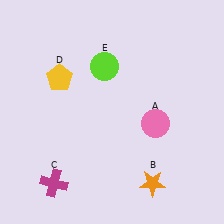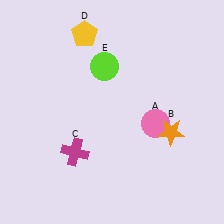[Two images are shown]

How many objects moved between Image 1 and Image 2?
3 objects moved between the two images.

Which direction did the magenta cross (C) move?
The magenta cross (C) moved up.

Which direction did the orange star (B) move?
The orange star (B) moved up.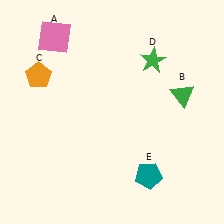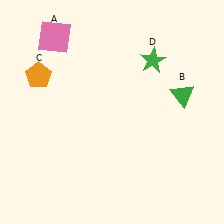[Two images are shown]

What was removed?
The teal pentagon (E) was removed in Image 2.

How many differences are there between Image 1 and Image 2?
There is 1 difference between the two images.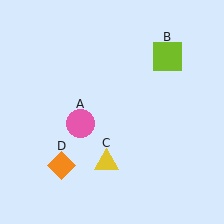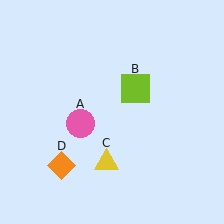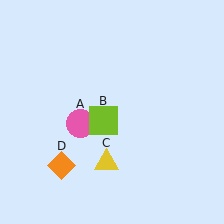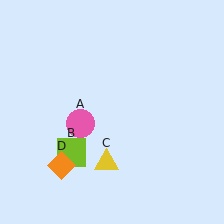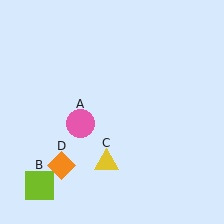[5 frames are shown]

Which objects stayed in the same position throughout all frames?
Pink circle (object A) and yellow triangle (object C) and orange diamond (object D) remained stationary.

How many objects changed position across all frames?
1 object changed position: lime square (object B).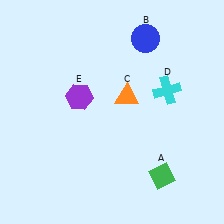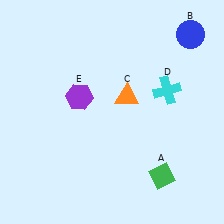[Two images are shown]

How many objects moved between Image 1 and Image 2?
1 object moved between the two images.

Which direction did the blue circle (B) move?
The blue circle (B) moved right.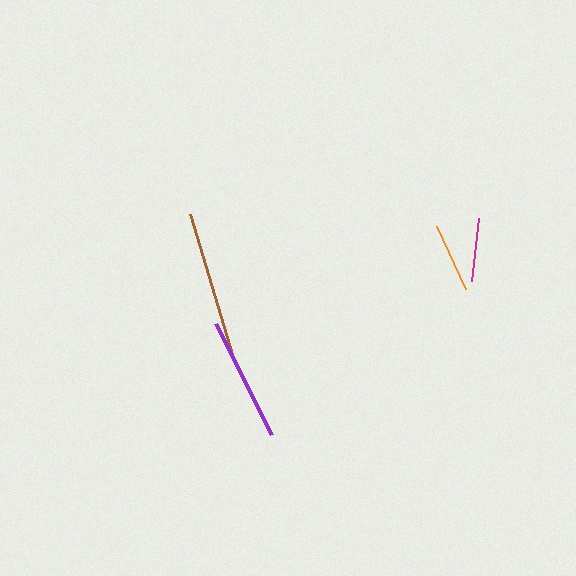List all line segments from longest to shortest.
From longest to shortest: brown, purple, orange, magenta.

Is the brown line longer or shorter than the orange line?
The brown line is longer than the orange line.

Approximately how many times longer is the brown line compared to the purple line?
The brown line is approximately 1.2 times the length of the purple line.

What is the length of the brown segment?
The brown segment is approximately 149 pixels long.